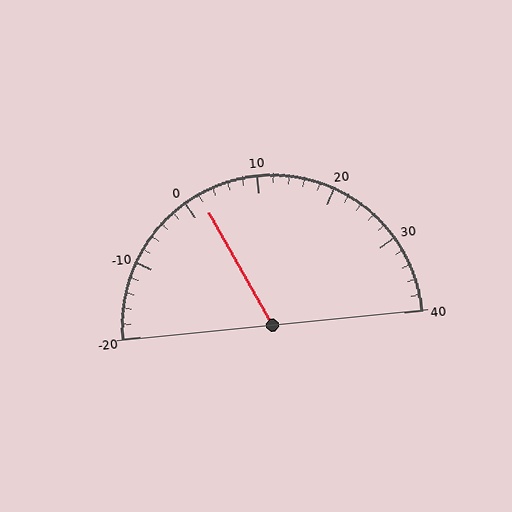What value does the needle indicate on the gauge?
The needle indicates approximately 2.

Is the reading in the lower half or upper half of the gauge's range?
The reading is in the lower half of the range (-20 to 40).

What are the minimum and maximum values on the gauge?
The gauge ranges from -20 to 40.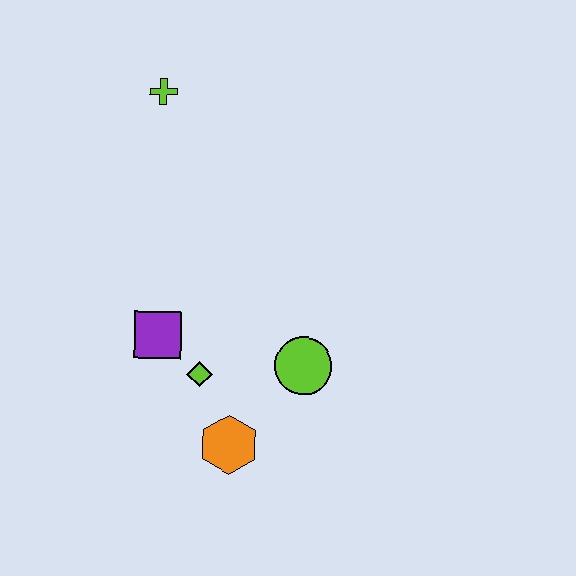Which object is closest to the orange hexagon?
The lime diamond is closest to the orange hexagon.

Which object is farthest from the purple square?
The lime cross is farthest from the purple square.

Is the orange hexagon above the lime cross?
No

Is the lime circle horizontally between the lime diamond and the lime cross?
No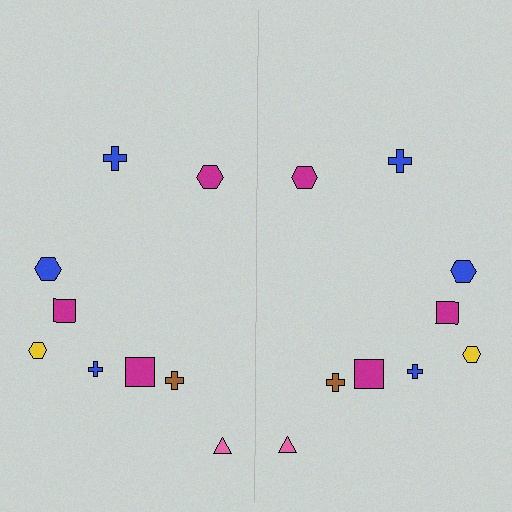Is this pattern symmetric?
Yes, this pattern has bilateral (reflection) symmetry.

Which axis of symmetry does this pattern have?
The pattern has a vertical axis of symmetry running through the center of the image.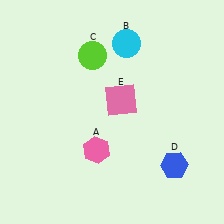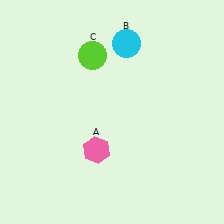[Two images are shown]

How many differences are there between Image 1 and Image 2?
There are 2 differences between the two images.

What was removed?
The pink square (E), the blue hexagon (D) were removed in Image 2.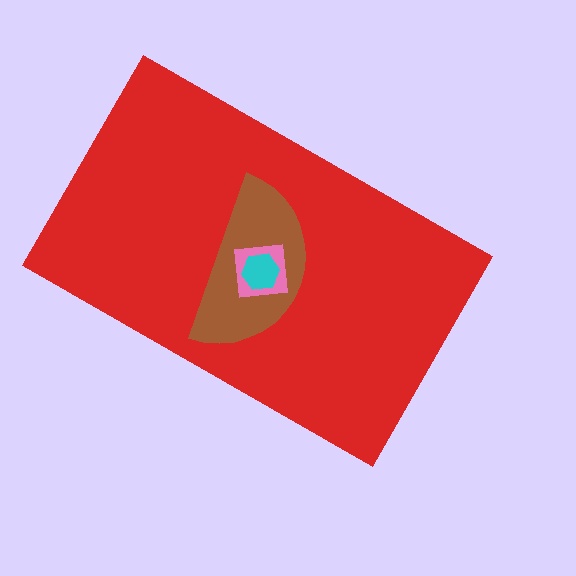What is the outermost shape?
The red rectangle.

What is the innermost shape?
The cyan hexagon.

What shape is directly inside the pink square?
The cyan hexagon.